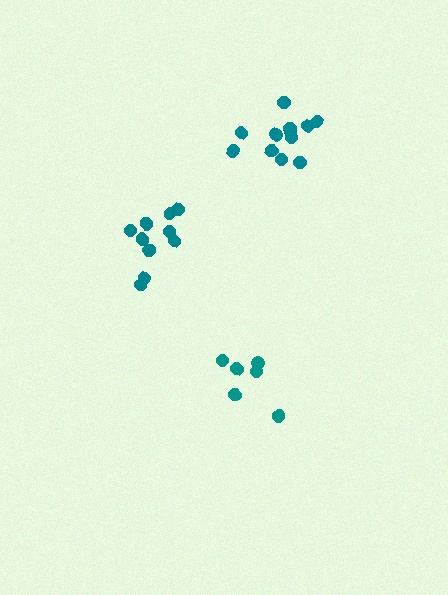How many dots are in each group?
Group 1: 6 dots, Group 2: 10 dots, Group 3: 12 dots (28 total).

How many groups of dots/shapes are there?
There are 3 groups.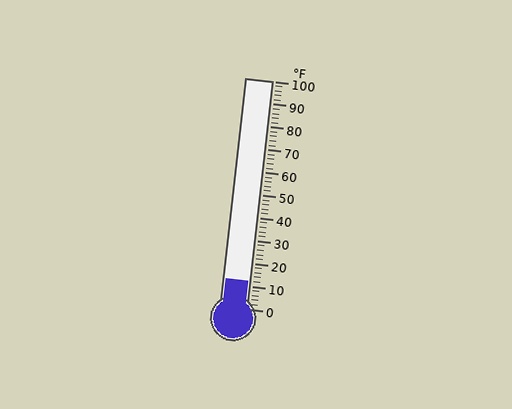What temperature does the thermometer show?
The thermometer shows approximately 12°F.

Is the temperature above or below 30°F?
The temperature is below 30°F.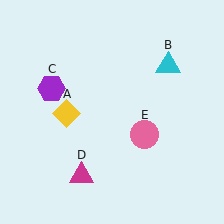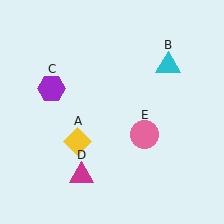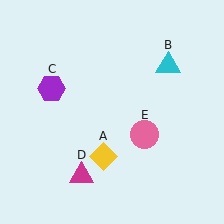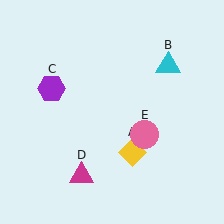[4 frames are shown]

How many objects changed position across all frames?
1 object changed position: yellow diamond (object A).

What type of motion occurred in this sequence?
The yellow diamond (object A) rotated counterclockwise around the center of the scene.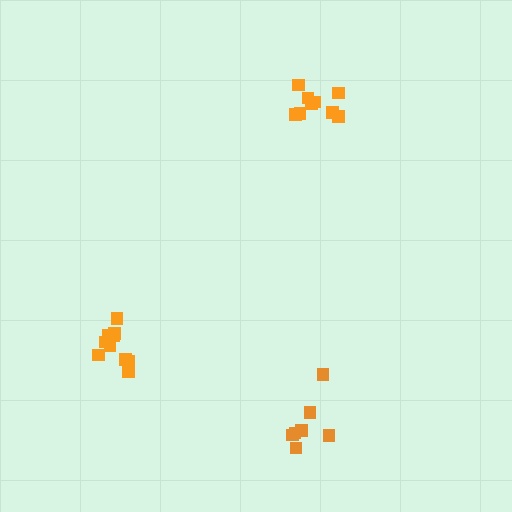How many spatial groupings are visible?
There are 3 spatial groupings.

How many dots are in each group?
Group 1: 9 dots, Group 2: 10 dots, Group 3: 7 dots (26 total).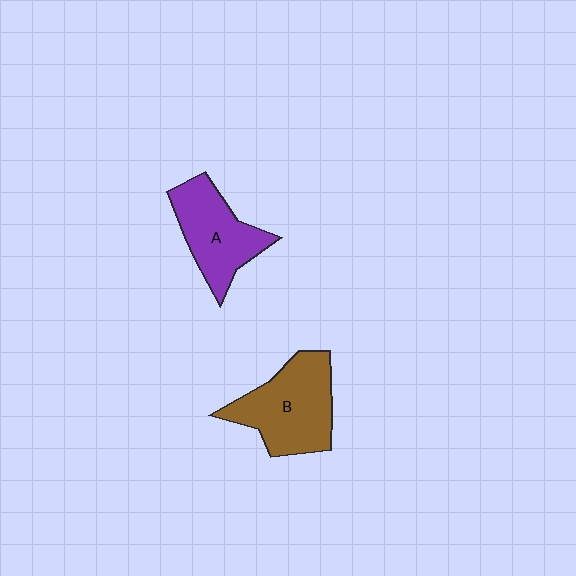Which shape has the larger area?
Shape B (brown).